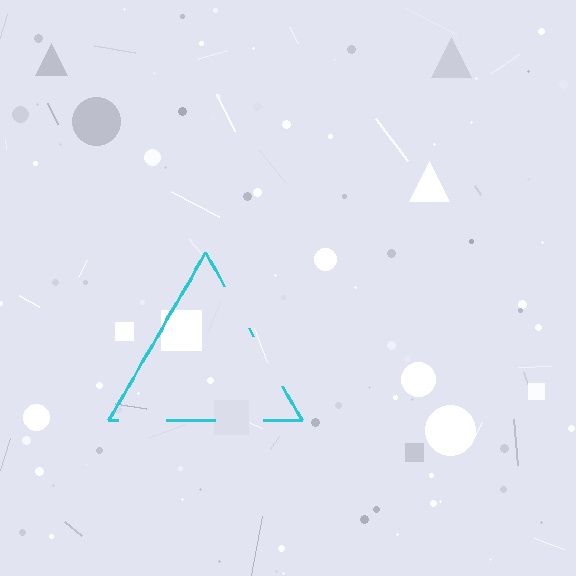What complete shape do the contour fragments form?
The contour fragments form a triangle.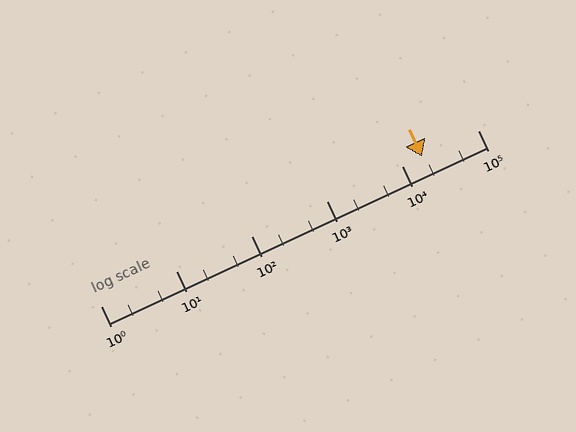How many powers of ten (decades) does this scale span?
The scale spans 5 decades, from 1 to 100000.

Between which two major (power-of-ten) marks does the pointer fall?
The pointer is between 10000 and 100000.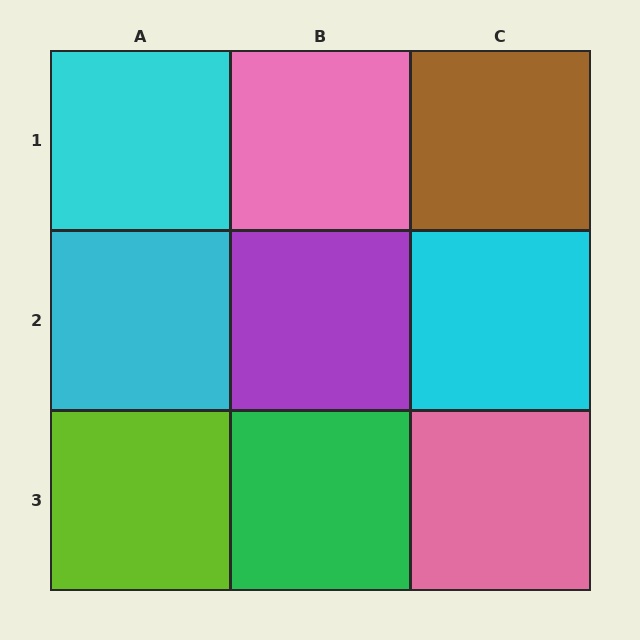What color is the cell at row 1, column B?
Pink.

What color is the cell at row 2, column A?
Cyan.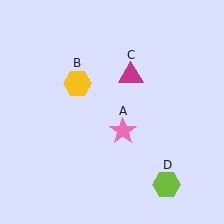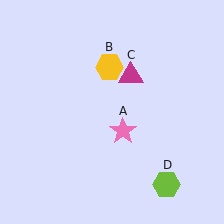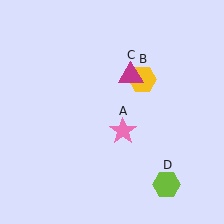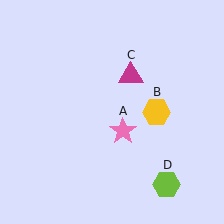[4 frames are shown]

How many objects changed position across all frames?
1 object changed position: yellow hexagon (object B).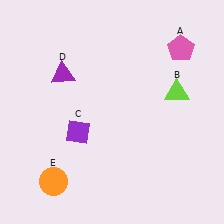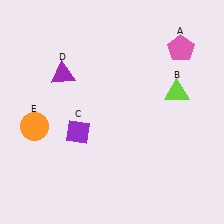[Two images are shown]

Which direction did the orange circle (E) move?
The orange circle (E) moved up.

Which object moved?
The orange circle (E) moved up.